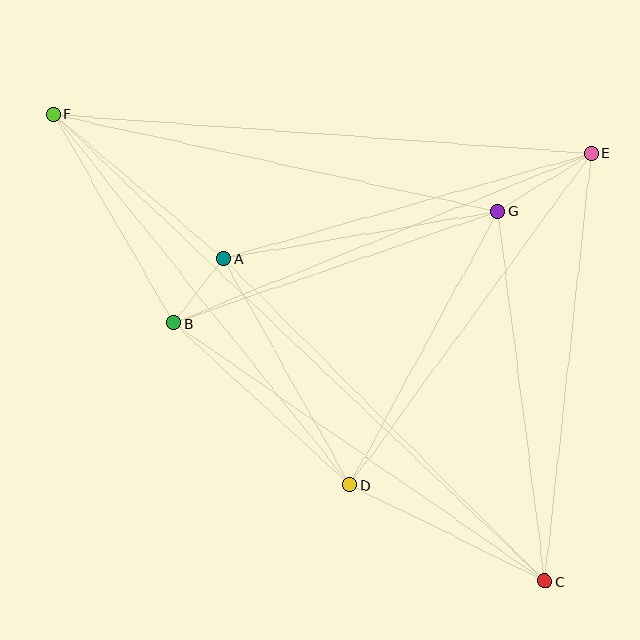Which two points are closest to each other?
Points A and B are closest to each other.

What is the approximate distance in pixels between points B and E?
The distance between B and E is approximately 450 pixels.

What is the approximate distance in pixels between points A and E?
The distance between A and E is approximately 382 pixels.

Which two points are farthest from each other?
Points C and F are farthest from each other.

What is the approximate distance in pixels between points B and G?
The distance between B and G is approximately 343 pixels.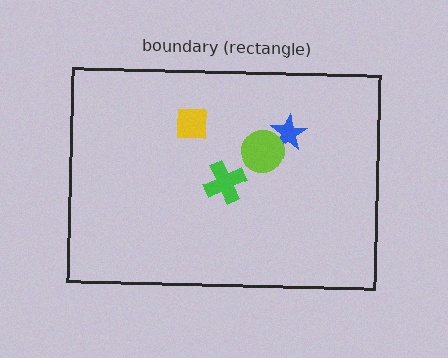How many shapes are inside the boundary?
4 inside, 0 outside.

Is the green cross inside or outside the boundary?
Inside.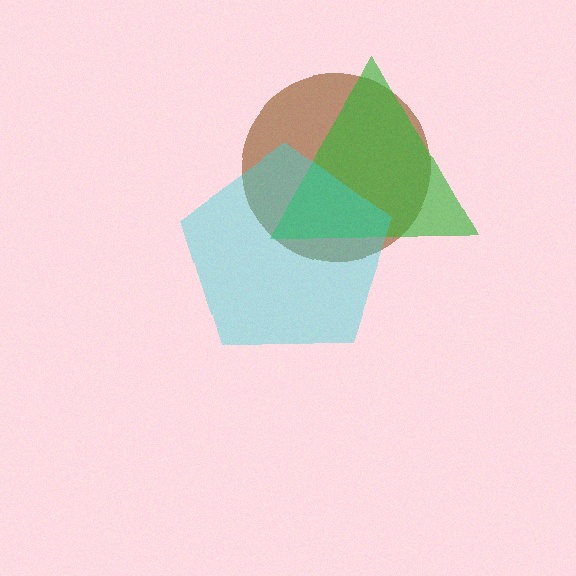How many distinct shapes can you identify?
There are 3 distinct shapes: a brown circle, a green triangle, a cyan pentagon.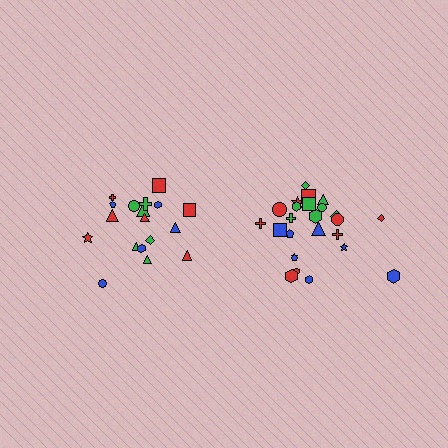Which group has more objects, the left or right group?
The right group.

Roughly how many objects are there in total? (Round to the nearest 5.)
Roughly 45 objects in total.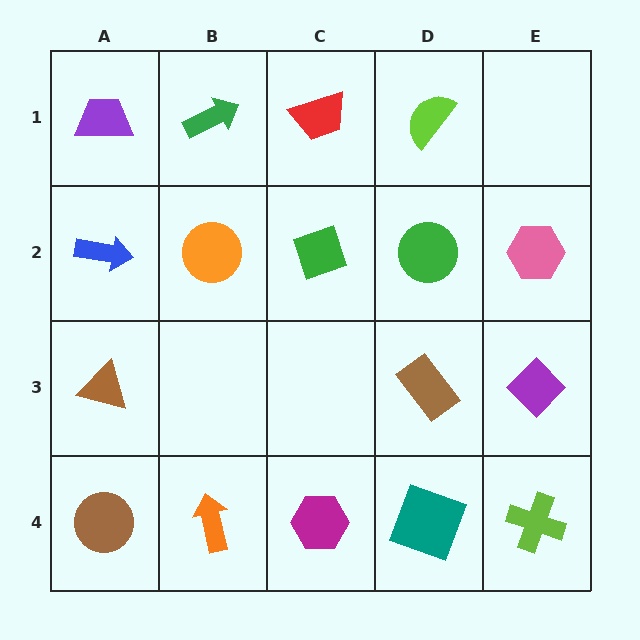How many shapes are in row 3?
3 shapes.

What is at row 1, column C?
A red trapezoid.